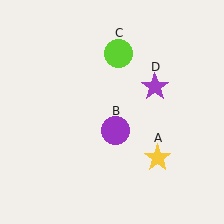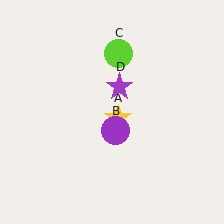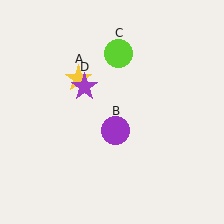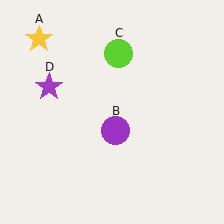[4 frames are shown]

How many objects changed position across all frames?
2 objects changed position: yellow star (object A), purple star (object D).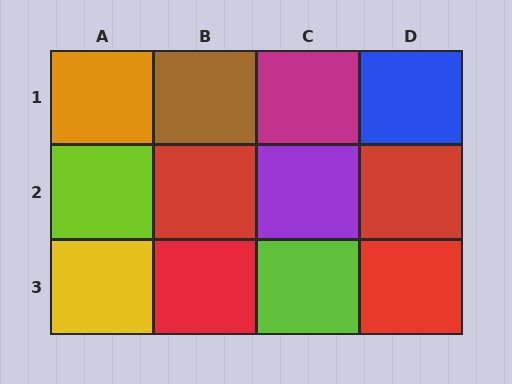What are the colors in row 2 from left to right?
Lime, red, purple, red.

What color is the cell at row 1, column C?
Magenta.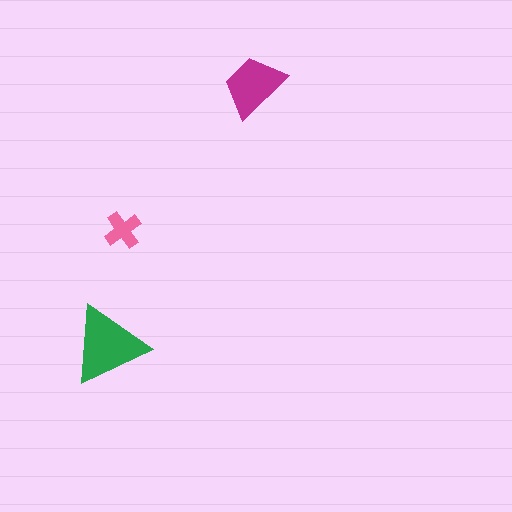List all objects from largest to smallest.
The green triangle, the magenta trapezoid, the pink cross.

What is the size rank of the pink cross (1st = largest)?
3rd.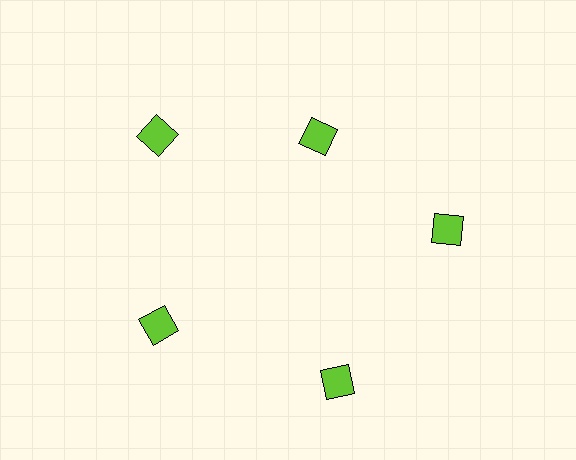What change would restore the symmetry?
The symmetry would be restored by moving it outward, back onto the ring so that all 5 squares sit at equal angles and equal distance from the center.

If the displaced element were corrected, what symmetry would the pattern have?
It would have 5-fold rotational symmetry — the pattern would map onto itself every 72 degrees.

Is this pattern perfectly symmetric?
No. The 5 lime squares are arranged in a ring, but one element near the 1 o'clock position is pulled inward toward the center, breaking the 5-fold rotational symmetry.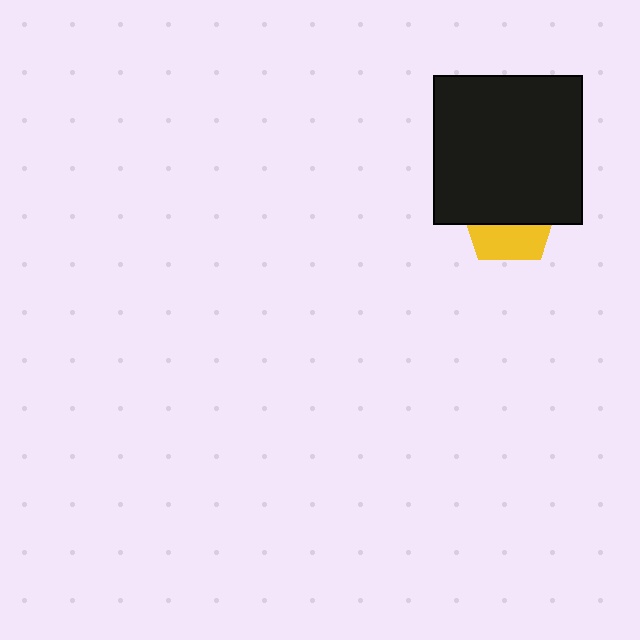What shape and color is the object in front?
The object in front is a black square.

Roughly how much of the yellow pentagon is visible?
A small part of it is visible (roughly 37%).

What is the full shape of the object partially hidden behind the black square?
The partially hidden object is a yellow pentagon.